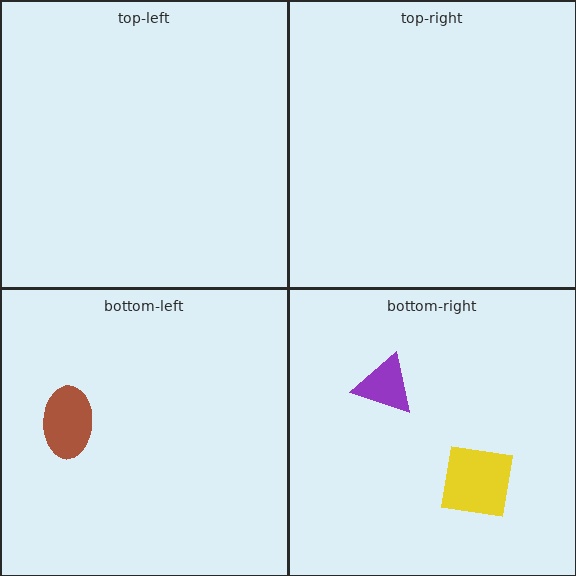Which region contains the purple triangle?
The bottom-right region.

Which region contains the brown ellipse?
The bottom-left region.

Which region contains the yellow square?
The bottom-right region.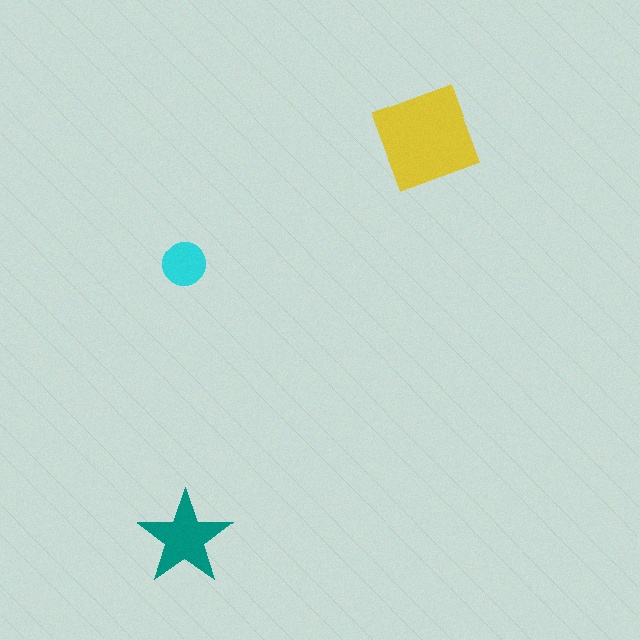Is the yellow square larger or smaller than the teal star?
Larger.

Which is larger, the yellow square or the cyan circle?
The yellow square.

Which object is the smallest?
The cyan circle.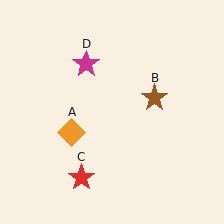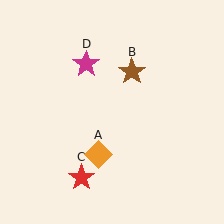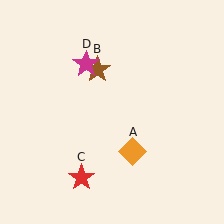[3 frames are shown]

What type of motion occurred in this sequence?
The orange diamond (object A), brown star (object B) rotated counterclockwise around the center of the scene.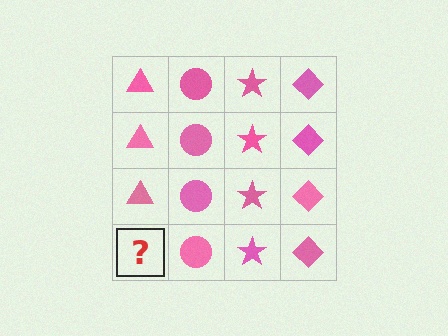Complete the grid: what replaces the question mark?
The question mark should be replaced with a pink triangle.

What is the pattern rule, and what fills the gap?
The rule is that each column has a consistent shape. The gap should be filled with a pink triangle.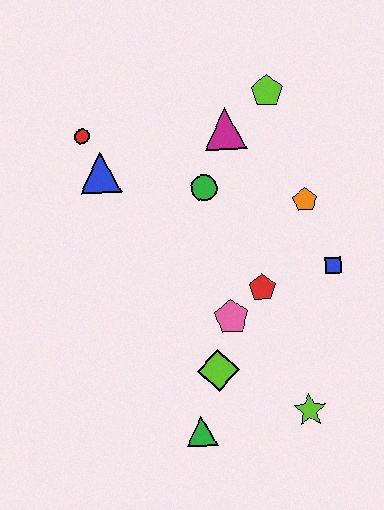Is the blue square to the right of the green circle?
Yes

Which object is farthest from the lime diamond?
The lime pentagon is farthest from the lime diamond.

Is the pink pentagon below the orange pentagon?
Yes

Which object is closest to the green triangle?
The lime diamond is closest to the green triangle.